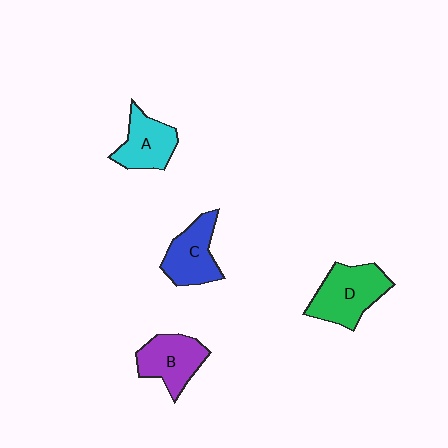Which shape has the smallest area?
Shape A (cyan).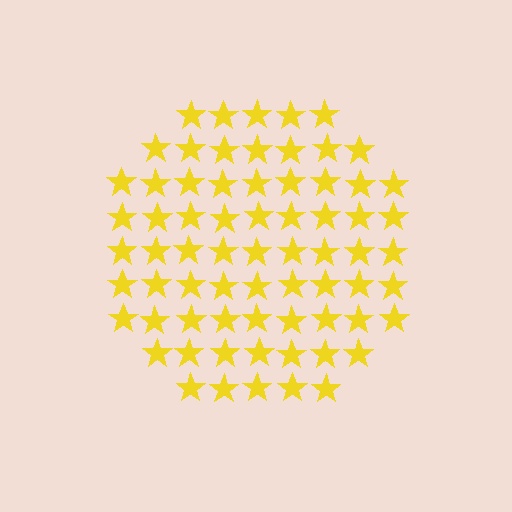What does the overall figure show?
The overall figure shows a circle.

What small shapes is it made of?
It is made of small stars.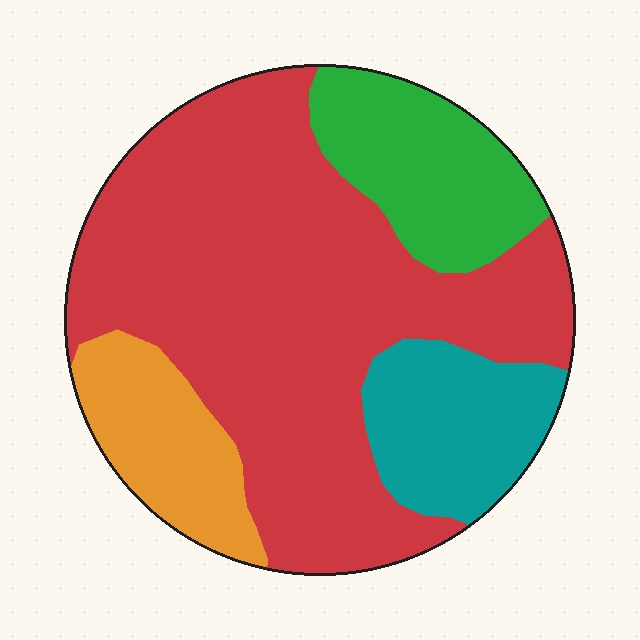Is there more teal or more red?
Red.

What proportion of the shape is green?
Green covers roughly 15% of the shape.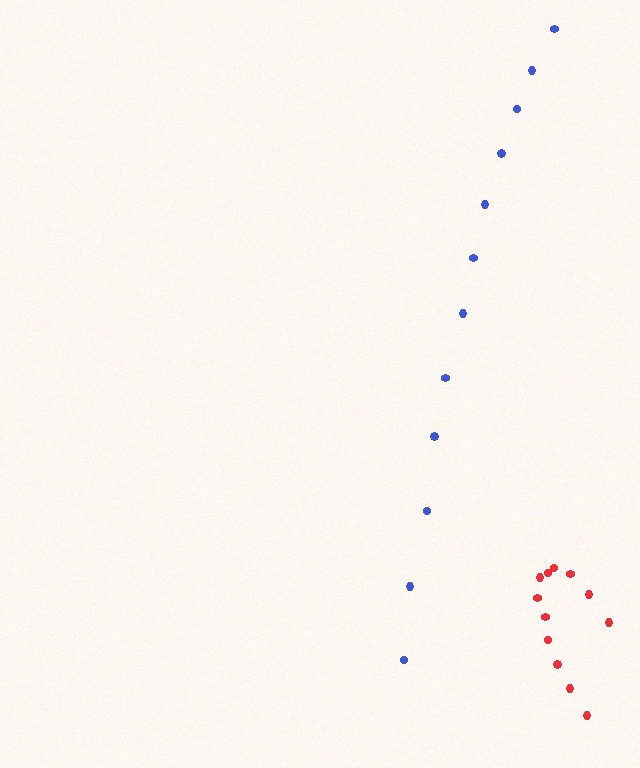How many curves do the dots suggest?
There are 2 distinct paths.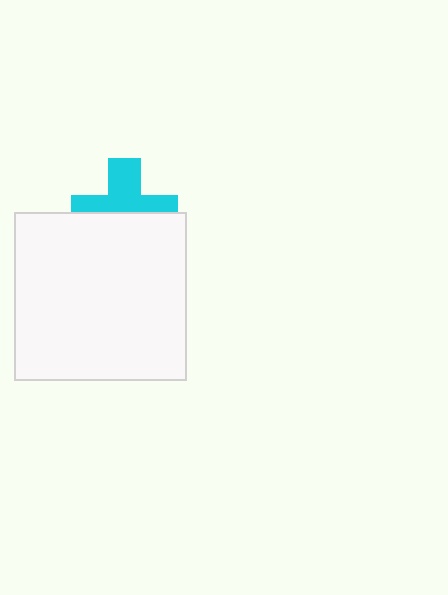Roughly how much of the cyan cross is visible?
About half of it is visible (roughly 50%).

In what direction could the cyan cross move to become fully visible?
The cyan cross could move up. That would shift it out from behind the white rectangle entirely.